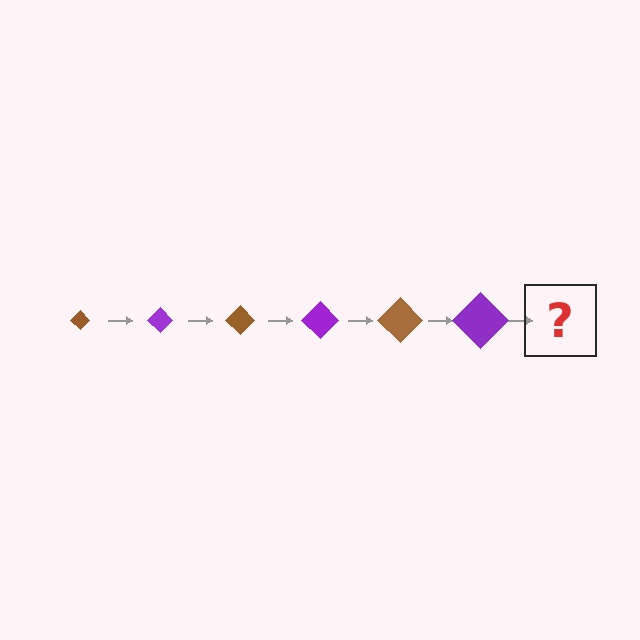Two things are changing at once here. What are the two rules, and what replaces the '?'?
The two rules are that the diamond grows larger each step and the color cycles through brown and purple. The '?' should be a brown diamond, larger than the previous one.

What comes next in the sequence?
The next element should be a brown diamond, larger than the previous one.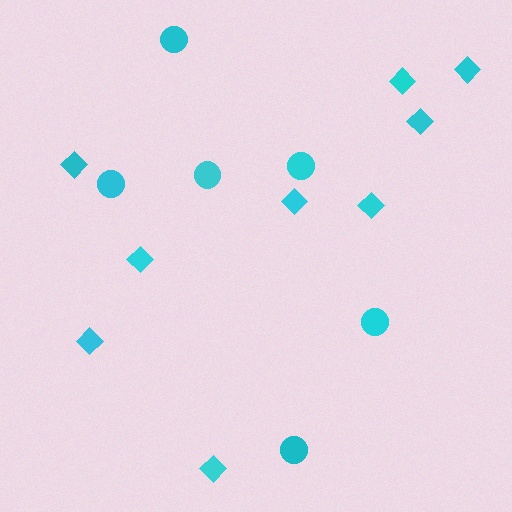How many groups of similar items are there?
There are 2 groups: one group of circles (6) and one group of diamonds (9).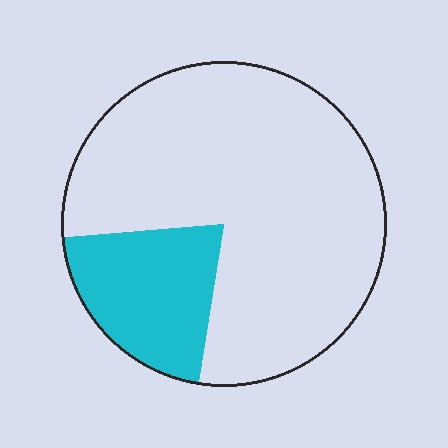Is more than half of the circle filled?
No.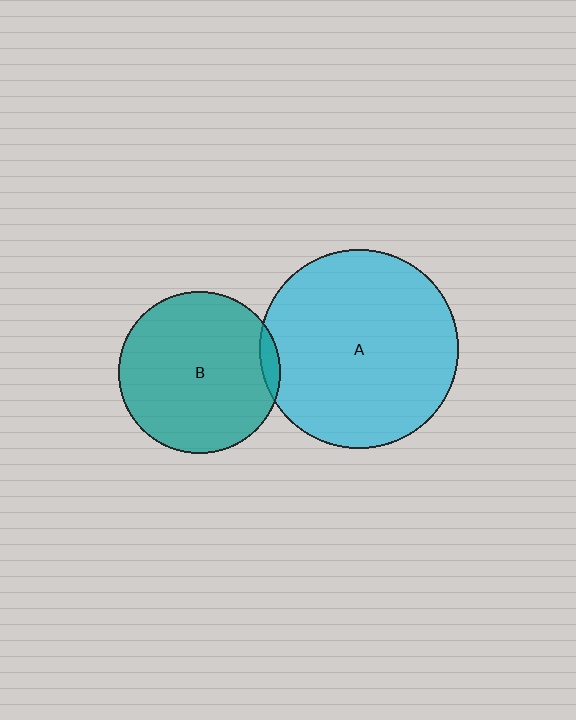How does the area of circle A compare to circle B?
Approximately 1.5 times.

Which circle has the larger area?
Circle A (cyan).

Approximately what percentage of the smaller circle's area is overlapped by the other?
Approximately 5%.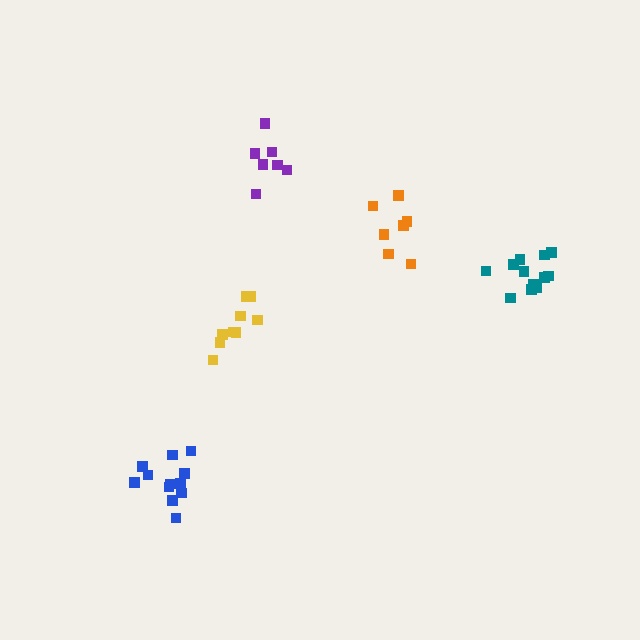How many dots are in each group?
Group 1: 7 dots, Group 2: 7 dots, Group 3: 12 dots, Group 4: 9 dots, Group 5: 12 dots (47 total).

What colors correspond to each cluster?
The clusters are colored: orange, purple, blue, yellow, teal.